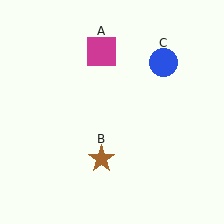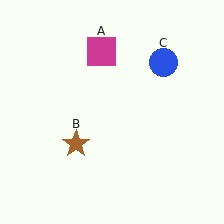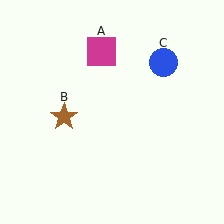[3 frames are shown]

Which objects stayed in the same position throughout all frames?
Magenta square (object A) and blue circle (object C) remained stationary.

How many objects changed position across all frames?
1 object changed position: brown star (object B).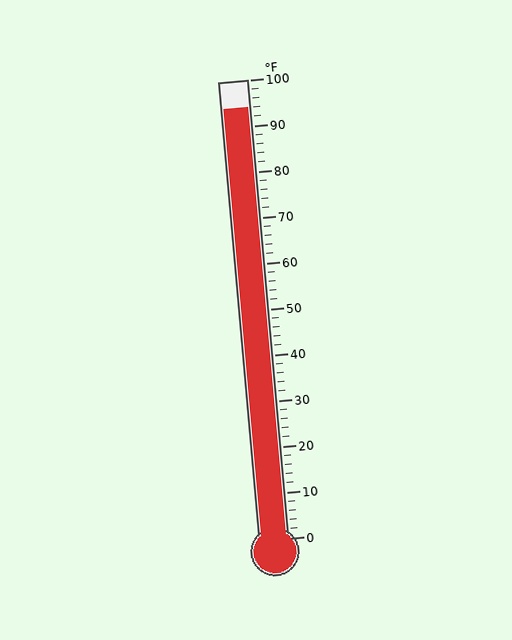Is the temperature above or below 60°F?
The temperature is above 60°F.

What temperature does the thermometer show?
The thermometer shows approximately 94°F.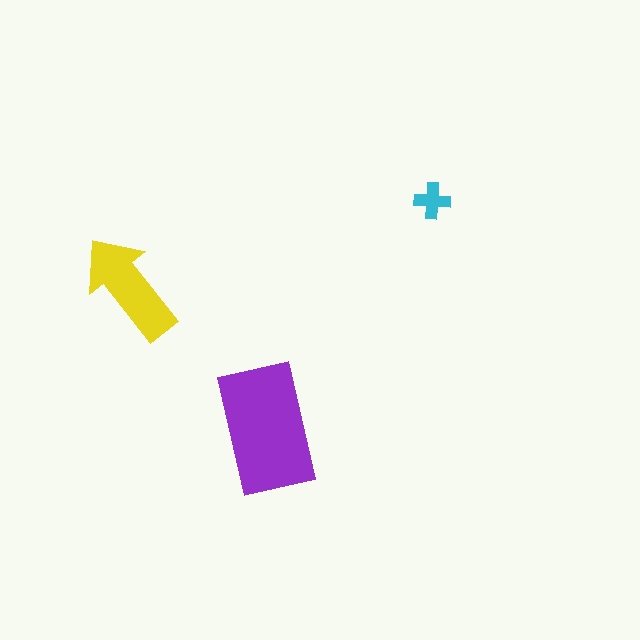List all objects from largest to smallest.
The purple rectangle, the yellow arrow, the cyan cross.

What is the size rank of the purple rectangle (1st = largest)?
1st.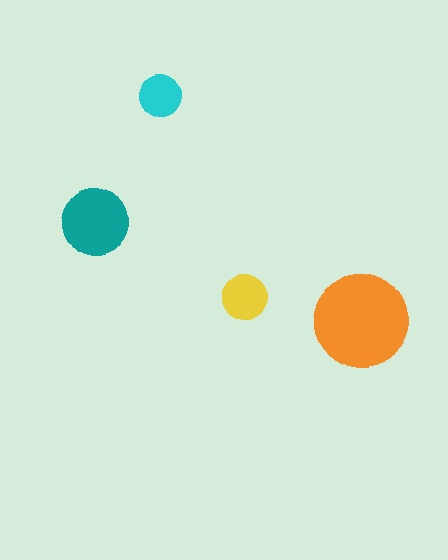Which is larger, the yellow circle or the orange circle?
The orange one.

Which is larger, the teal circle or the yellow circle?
The teal one.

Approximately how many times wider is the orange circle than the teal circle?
About 1.5 times wider.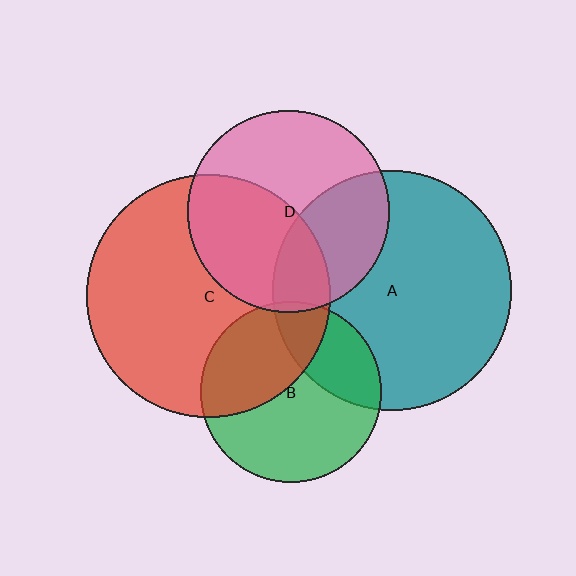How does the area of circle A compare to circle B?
Approximately 1.7 times.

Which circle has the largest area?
Circle C (red).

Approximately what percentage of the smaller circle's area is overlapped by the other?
Approximately 15%.